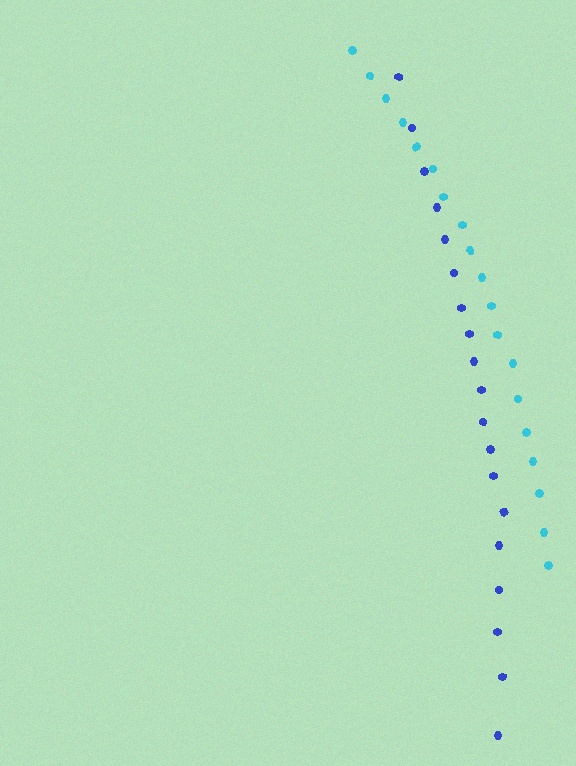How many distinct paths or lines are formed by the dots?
There are 2 distinct paths.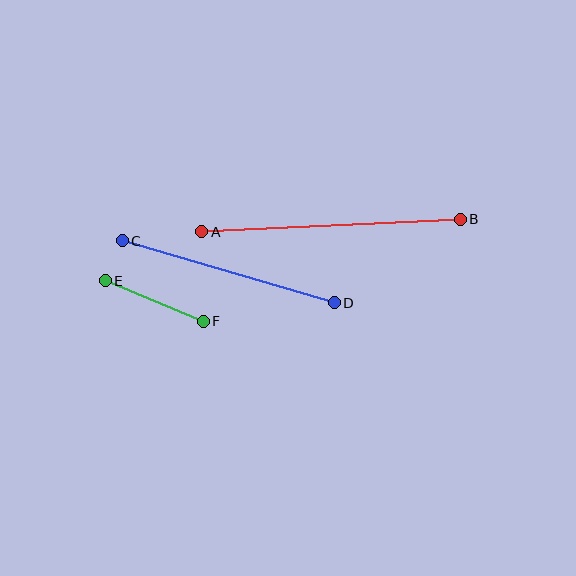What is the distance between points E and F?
The distance is approximately 106 pixels.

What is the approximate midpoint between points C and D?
The midpoint is at approximately (228, 272) pixels.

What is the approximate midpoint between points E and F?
The midpoint is at approximately (154, 301) pixels.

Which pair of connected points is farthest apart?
Points A and B are farthest apart.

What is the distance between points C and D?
The distance is approximately 221 pixels.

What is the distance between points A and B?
The distance is approximately 259 pixels.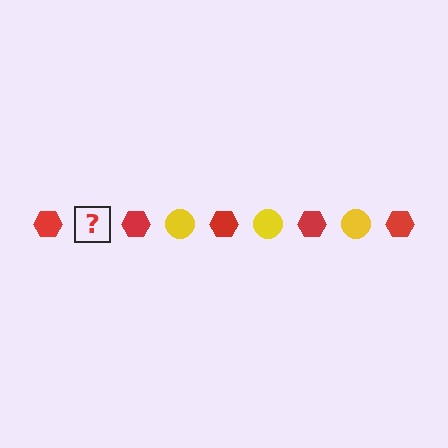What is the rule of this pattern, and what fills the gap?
The rule is that the pattern alternates between red hexagon and yellow circle. The gap should be filled with a yellow circle.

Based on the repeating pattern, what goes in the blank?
The blank should be a yellow circle.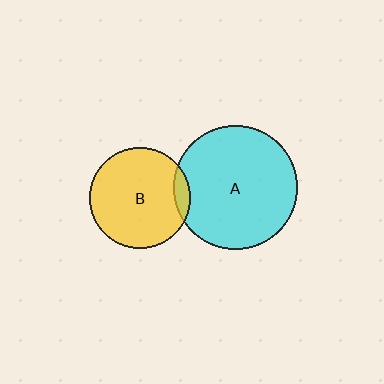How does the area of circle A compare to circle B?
Approximately 1.5 times.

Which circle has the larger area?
Circle A (cyan).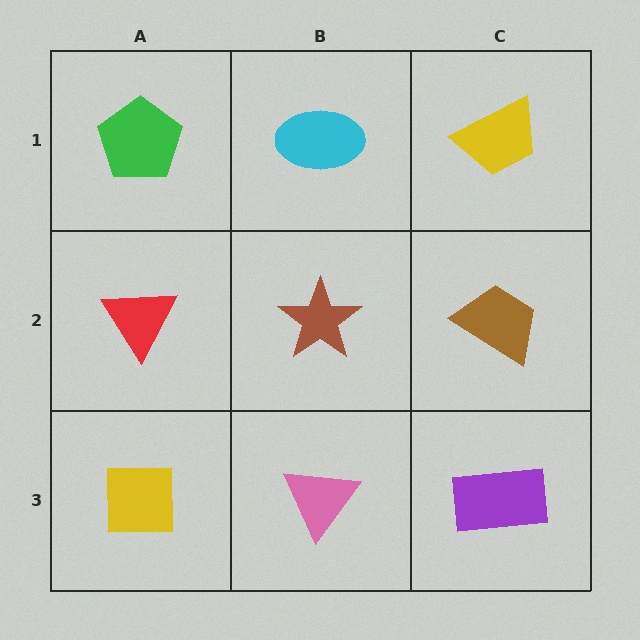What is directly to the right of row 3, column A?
A pink triangle.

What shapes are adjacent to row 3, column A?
A red triangle (row 2, column A), a pink triangle (row 3, column B).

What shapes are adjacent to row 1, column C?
A brown trapezoid (row 2, column C), a cyan ellipse (row 1, column B).